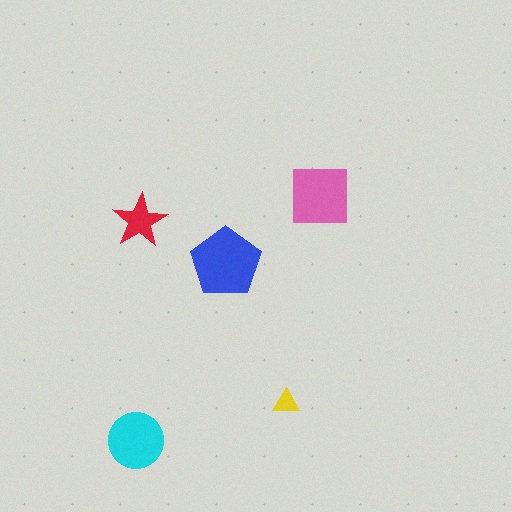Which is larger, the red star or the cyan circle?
The cyan circle.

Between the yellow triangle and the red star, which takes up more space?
The red star.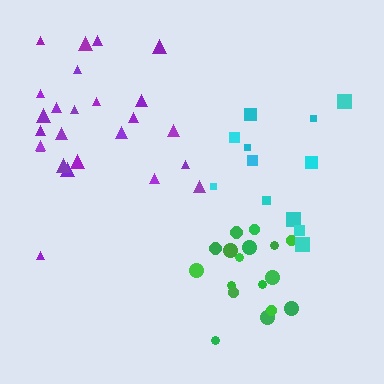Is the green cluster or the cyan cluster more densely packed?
Green.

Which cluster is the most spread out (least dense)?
Purple.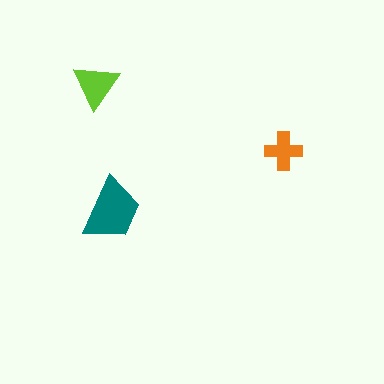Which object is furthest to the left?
The lime triangle is leftmost.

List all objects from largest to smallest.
The teal trapezoid, the lime triangle, the orange cross.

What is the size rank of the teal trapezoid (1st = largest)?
1st.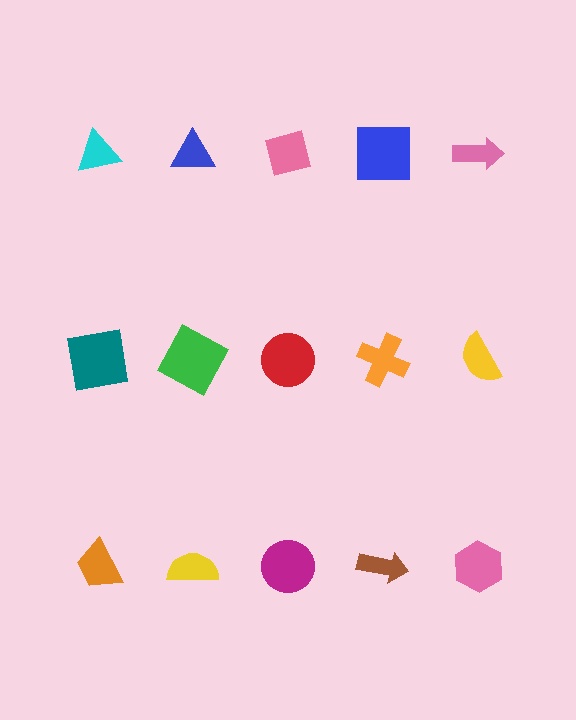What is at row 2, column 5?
A yellow semicircle.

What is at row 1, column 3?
A pink square.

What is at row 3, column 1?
An orange trapezoid.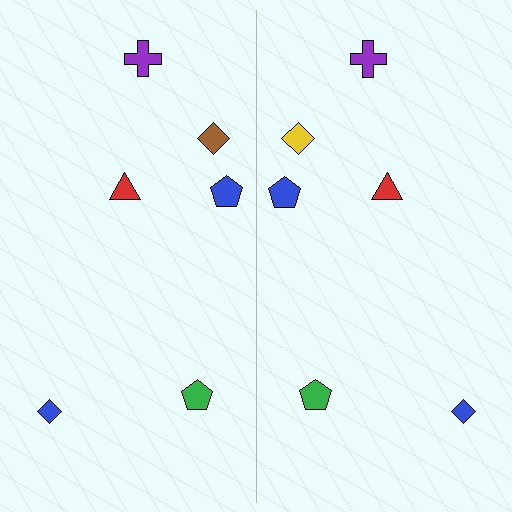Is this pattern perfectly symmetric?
No, the pattern is not perfectly symmetric. The yellow diamond on the right side breaks the symmetry — its mirror counterpart is brown.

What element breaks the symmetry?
The yellow diamond on the right side breaks the symmetry — its mirror counterpart is brown.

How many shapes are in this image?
There are 12 shapes in this image.